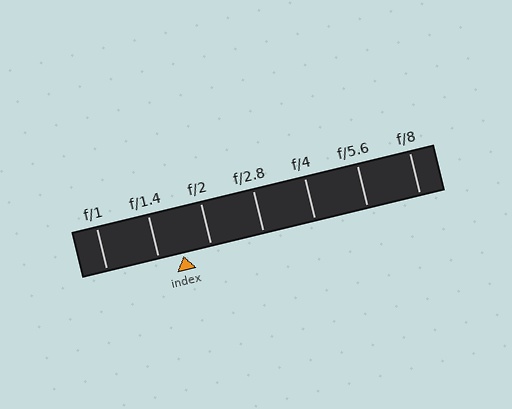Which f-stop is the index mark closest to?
The index mark is closest to f/1.4.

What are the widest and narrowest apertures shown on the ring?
The widest aperture shown is f/1 and the narrowest is f/8.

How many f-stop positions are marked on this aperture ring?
There are 7 f-stop positions marked.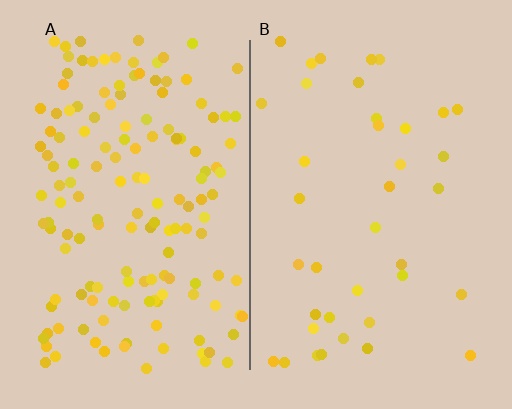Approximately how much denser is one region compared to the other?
Approximately 4.0× — region A over region B.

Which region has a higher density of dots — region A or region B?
A (the left).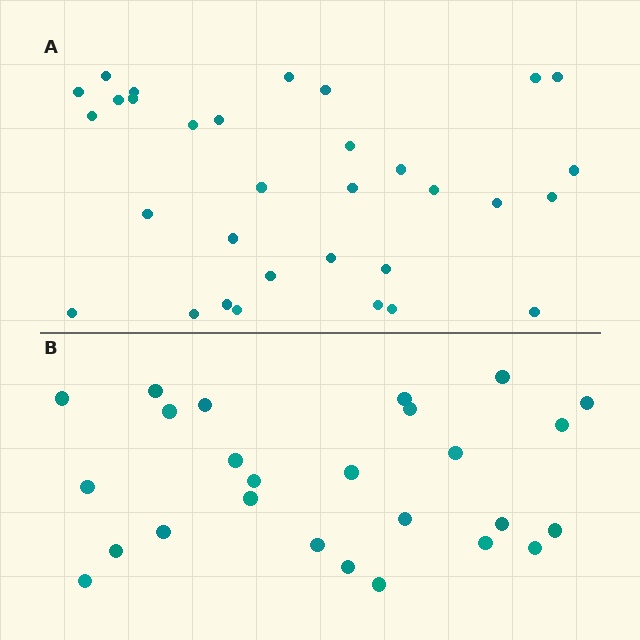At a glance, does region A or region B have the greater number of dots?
Region A (the top region) has more dots.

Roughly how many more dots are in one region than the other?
Region A has about 6 more dots than region B.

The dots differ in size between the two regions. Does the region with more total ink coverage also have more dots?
No. Region B has more total ink coverage because its dots are larger, but region A actually contains more individual dots. Total area can be misleading — the number of items is what matters here.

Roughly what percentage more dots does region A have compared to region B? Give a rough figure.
About 25% more.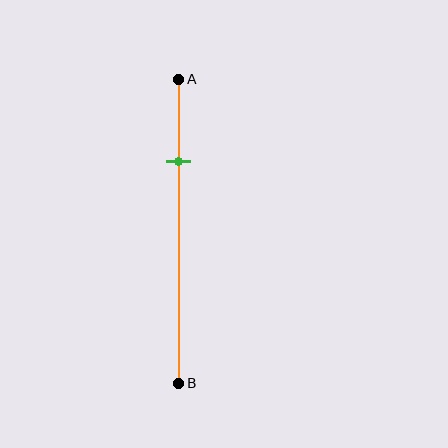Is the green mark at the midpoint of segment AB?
No, the mark is at about 25% from A, not at the 50% midpoint.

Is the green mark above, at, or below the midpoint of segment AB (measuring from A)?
The green mark is above the midpoint of segment AB.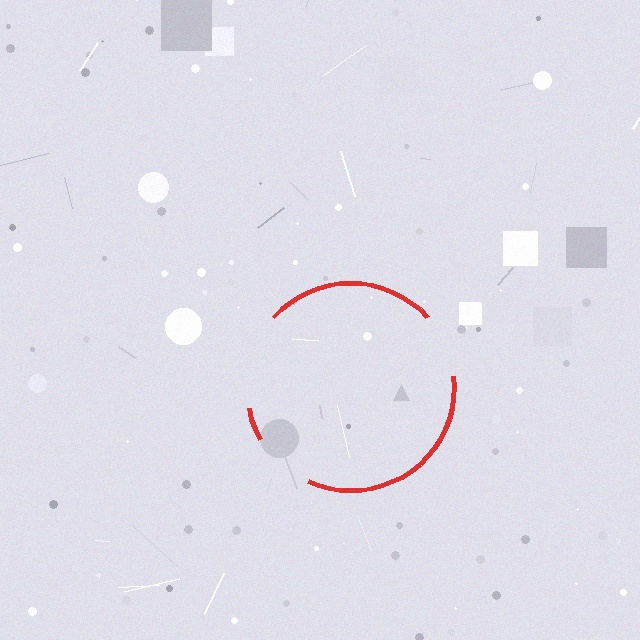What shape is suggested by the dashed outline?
The dashed outline suggests a circle.